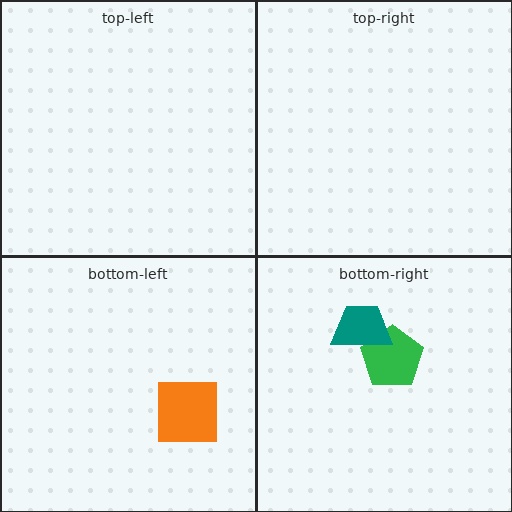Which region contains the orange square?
The bottom-left region.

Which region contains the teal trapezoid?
The bottom-right region.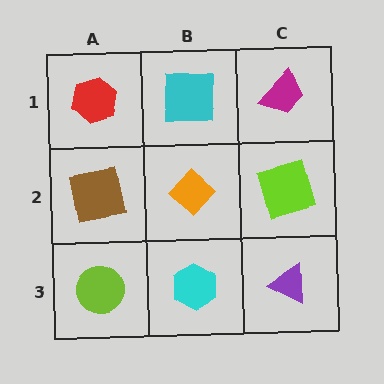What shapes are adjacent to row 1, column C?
A lime square (row 2, column C), a cyan square (row 1, column B).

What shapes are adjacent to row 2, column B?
A cyan square (row 1, column B), a cyan hexagon (row 3, column B), a brown square (row 2, column A), a lime square (row 2, column C).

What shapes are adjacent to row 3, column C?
A lime square (row 2, column C), a cyan hexagon (row 3, column B).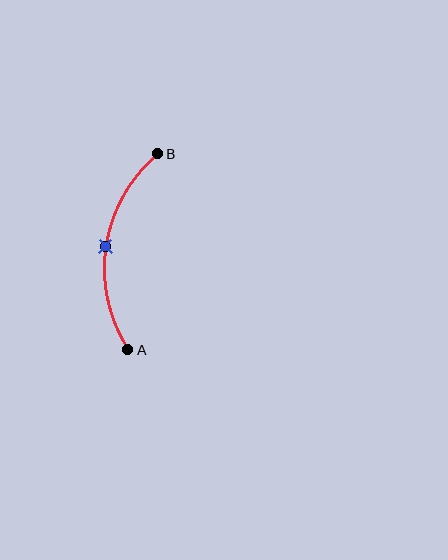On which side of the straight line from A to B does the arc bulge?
The arc bulges to the left of the straight line connecting A and B.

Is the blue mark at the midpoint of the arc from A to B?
Yes. The blue mark lies on the arc at equal arc-length from both A and B — it is the arc midpoint.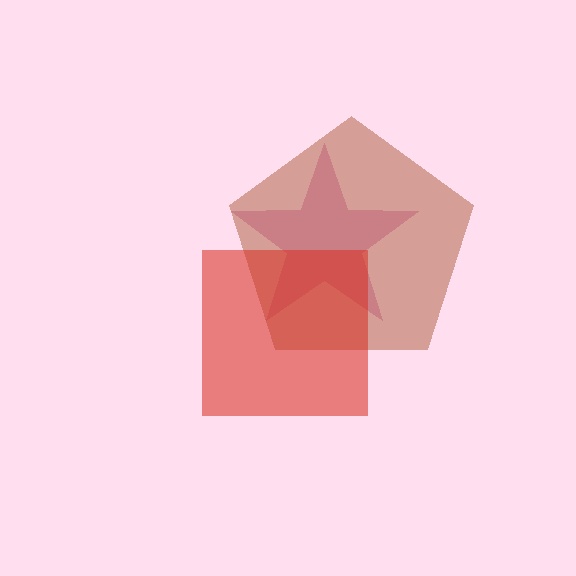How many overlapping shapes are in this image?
There are 3 overlapping shapes in the image.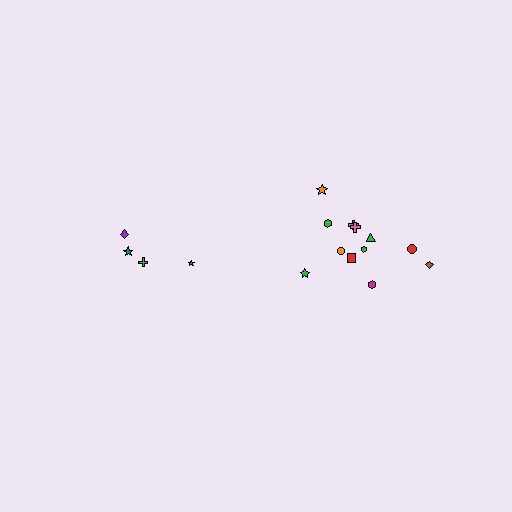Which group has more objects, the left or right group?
The right group.